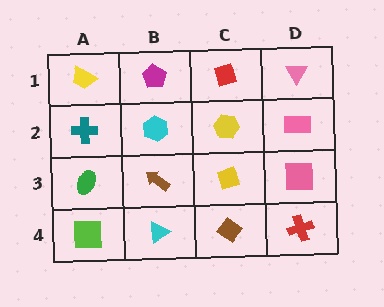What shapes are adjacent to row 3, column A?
A teal cross (row 2, column A), a lime square (row 4, column A), a brown arrow (row 3, column B).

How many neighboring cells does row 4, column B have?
3.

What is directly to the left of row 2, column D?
A yellow hexagon.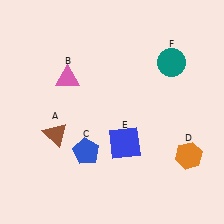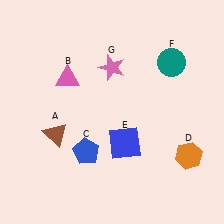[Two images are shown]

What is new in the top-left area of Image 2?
A pink star (G) was added in the top-left area of Image 2.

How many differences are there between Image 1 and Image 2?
There is 1 difference between the two images.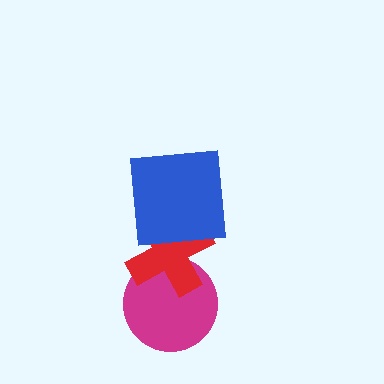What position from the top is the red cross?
The red cross is 2nd from the top.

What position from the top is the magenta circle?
The magenta circle is 3rd from the top.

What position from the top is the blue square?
The blue square is 1st from the top.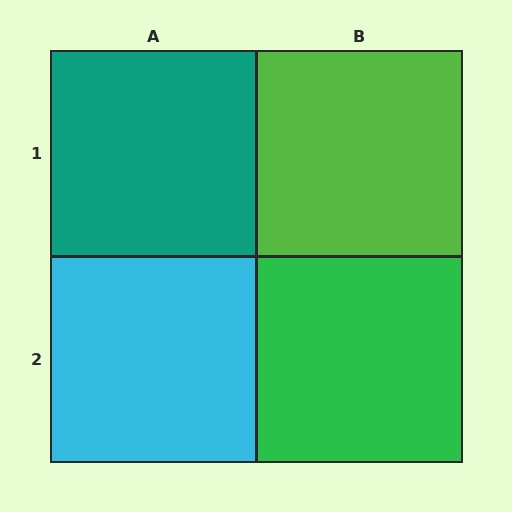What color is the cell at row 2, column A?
Cyan.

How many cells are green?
1 cell is green.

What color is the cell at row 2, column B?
Green.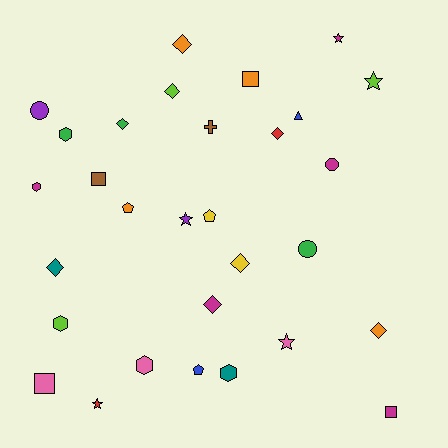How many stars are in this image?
There are 5 stars.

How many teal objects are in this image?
There are 2 teal objects.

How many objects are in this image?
There are 30 objects.